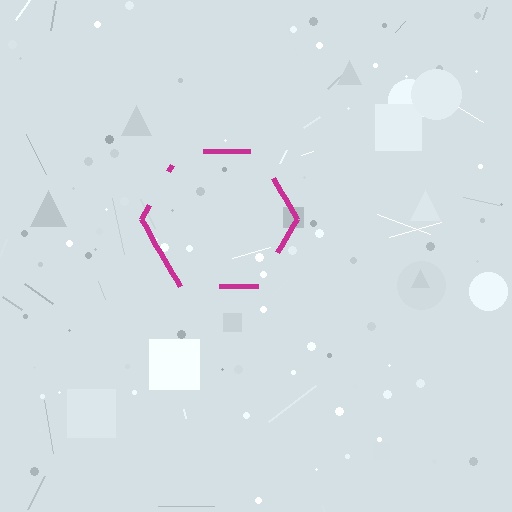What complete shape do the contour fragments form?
The contour fragments form a hexagon.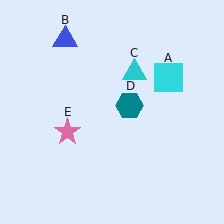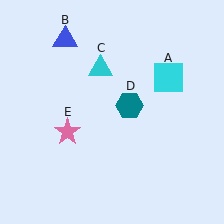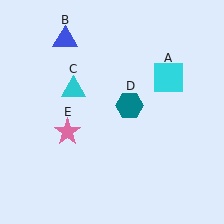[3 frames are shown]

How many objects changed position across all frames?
1 object changed position: cyan triangle (object C).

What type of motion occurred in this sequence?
The cyan triangle (object C) rotated counterclockwise around the center of the scene.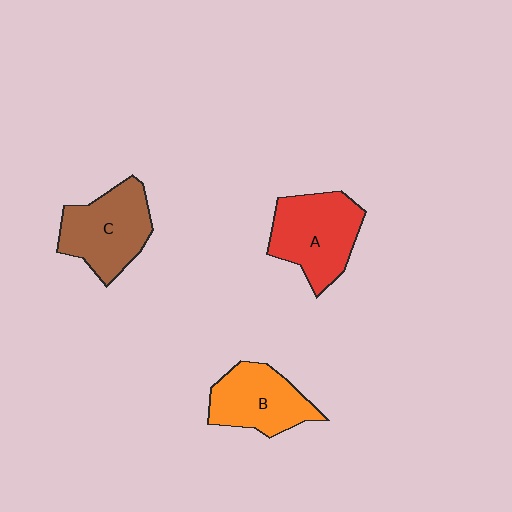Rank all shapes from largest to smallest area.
From largest to smallest: A (red), C (brown), B (orange).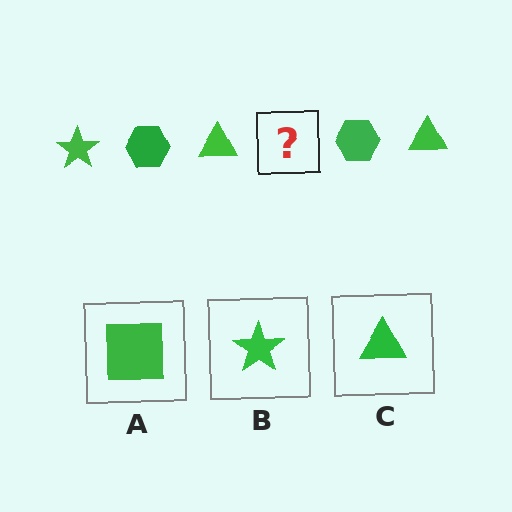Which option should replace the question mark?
Option B.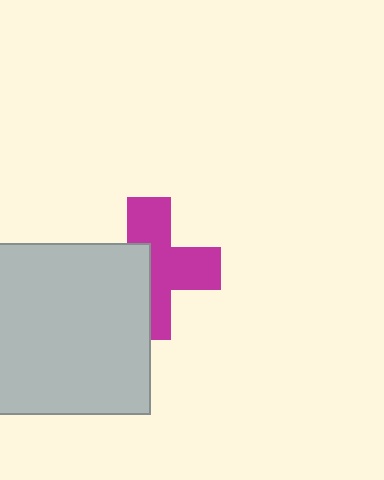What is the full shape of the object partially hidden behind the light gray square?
The partially hidden object is a magenta cross.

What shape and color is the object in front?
The object in front is a light gray square.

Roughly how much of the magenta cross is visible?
About half of it is visible (roughly 58%).